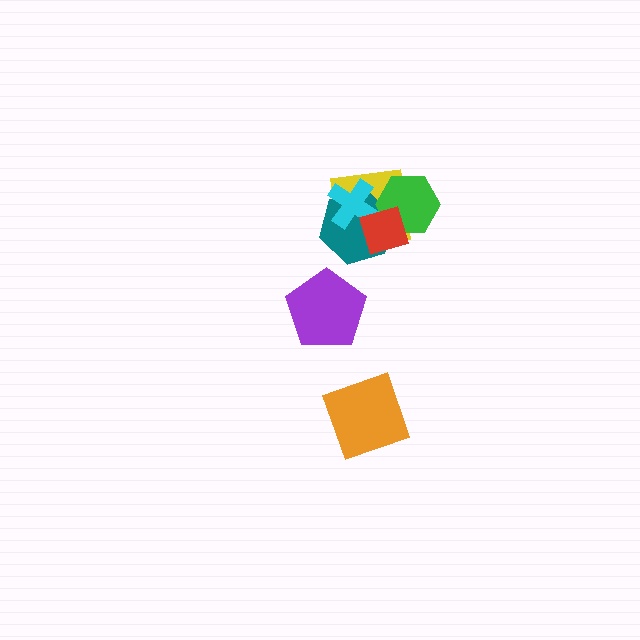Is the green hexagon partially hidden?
Yes, it is partially covered by another shape.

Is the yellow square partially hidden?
Yes, it is partially covered by another shape.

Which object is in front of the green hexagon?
The red diamond is in front of the green hexagon.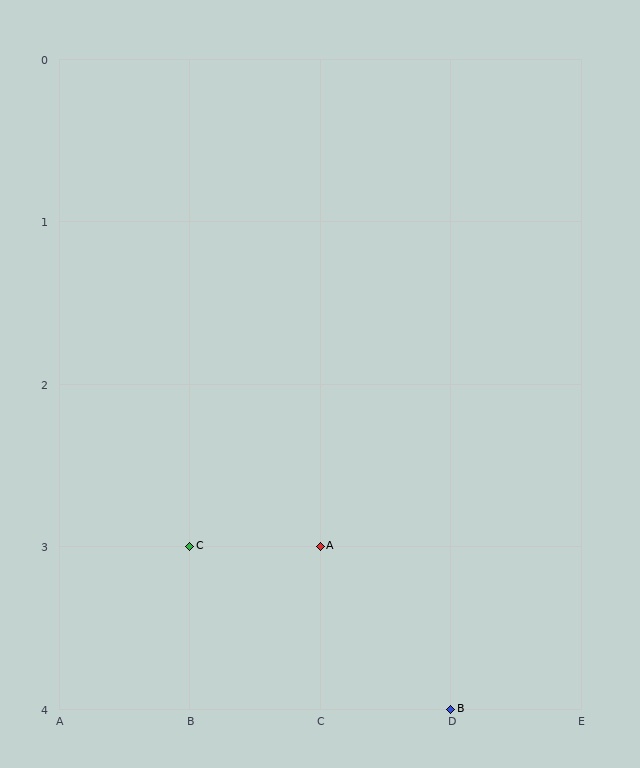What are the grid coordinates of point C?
Point C is at grid coordinates (B, 3).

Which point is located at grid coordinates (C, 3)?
Point A is at (C, 3).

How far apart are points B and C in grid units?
Points B and C are 2 columns and 1 row apart (about 2.2 grid units diagonally).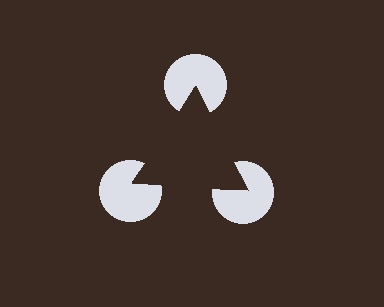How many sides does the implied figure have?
3 sides.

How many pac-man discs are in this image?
There are 3 — one at each vertex of the illusory triangle.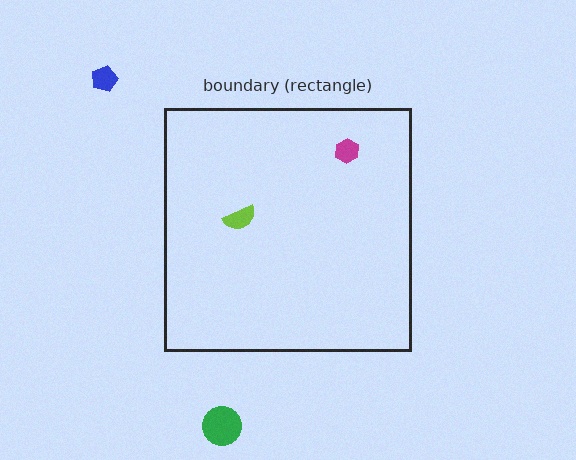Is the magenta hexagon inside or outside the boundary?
Inside.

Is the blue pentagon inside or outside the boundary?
Outside.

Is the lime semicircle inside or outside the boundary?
Inside.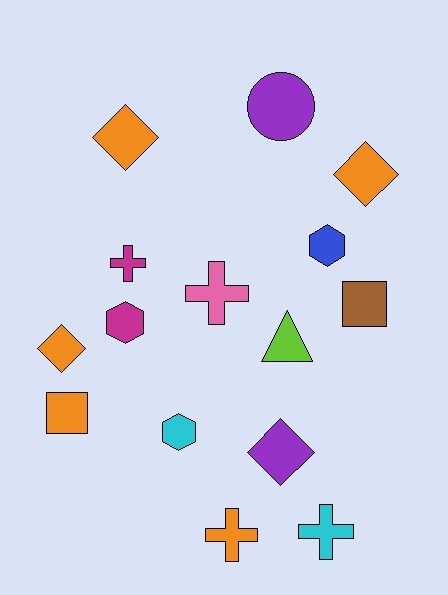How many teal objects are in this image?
There are no teal objects.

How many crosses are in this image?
There are 4 crosses.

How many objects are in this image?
There are 15 objects.